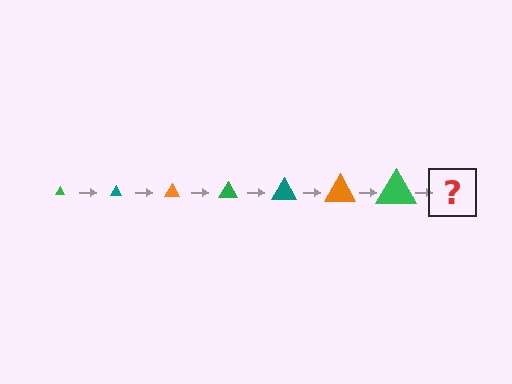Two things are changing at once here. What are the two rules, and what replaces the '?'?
The two rules are that the triangle grows larger each step and the color cycles through green, teal, and orange. The '?' should be a teal triangle, larger than the previous one.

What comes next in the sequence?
The next element should be a teal triangle, larger than the previous one.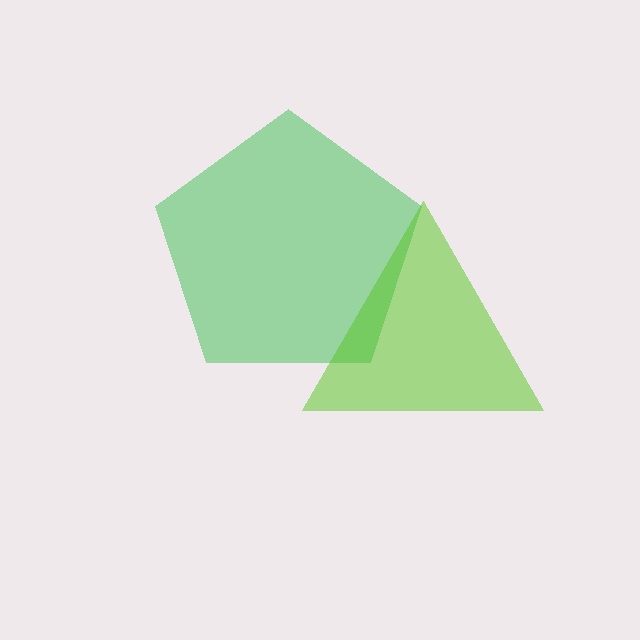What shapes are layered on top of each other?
The layered shapes are: a green pentagon, a lime triangle.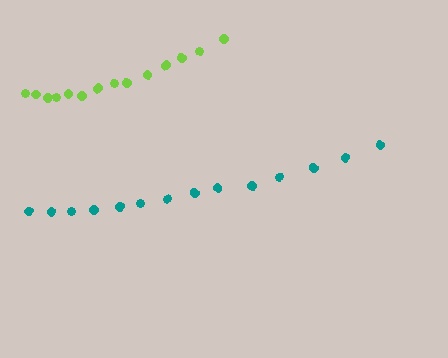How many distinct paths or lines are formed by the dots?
There are 2 distinct paths.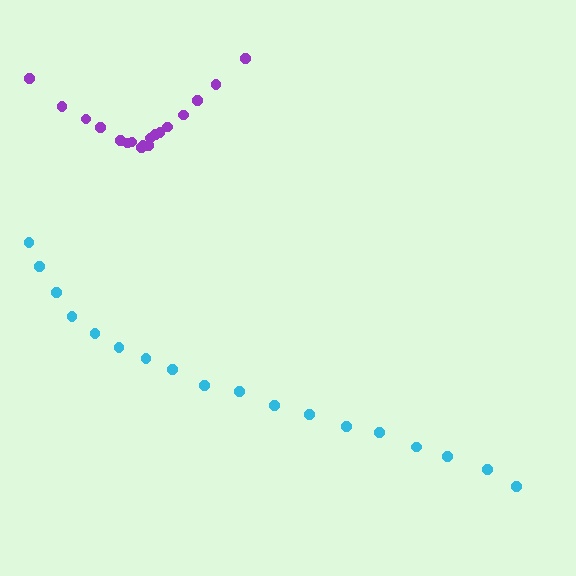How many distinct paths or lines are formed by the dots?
There are 2 distinct paths.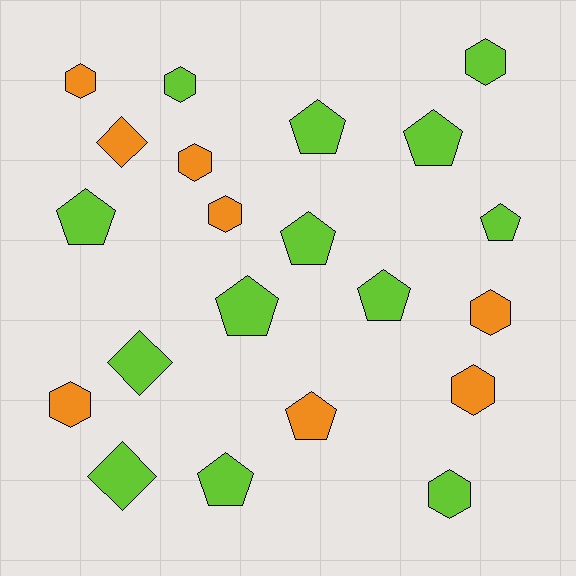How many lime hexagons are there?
There are 3 lime hexagons.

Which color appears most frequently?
Lime, with 13 objects.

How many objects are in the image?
There are 21 objects.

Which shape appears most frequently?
Pentagon, with 9 objects.